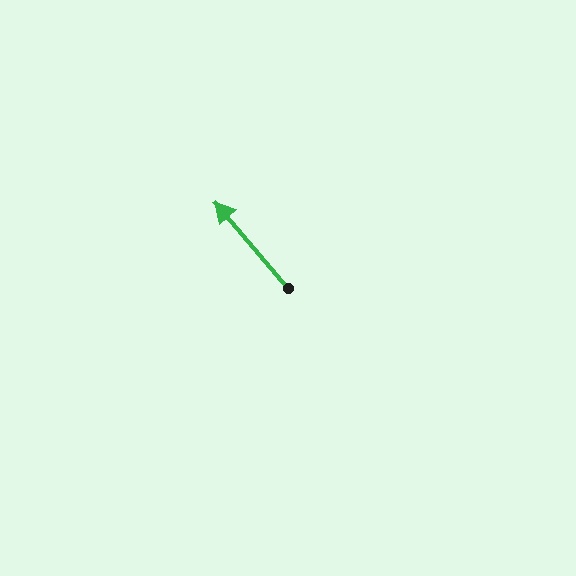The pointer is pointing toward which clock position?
Roughly 11 o'clock.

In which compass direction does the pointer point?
Northwest.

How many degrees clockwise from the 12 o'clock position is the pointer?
Approximately 320 degrees.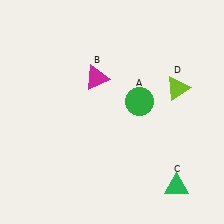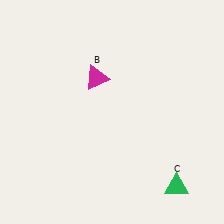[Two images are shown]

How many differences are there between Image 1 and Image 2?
There are 2 differences between the two images.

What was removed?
The green circle (A), the lime triangle (D) were removed in Image 2.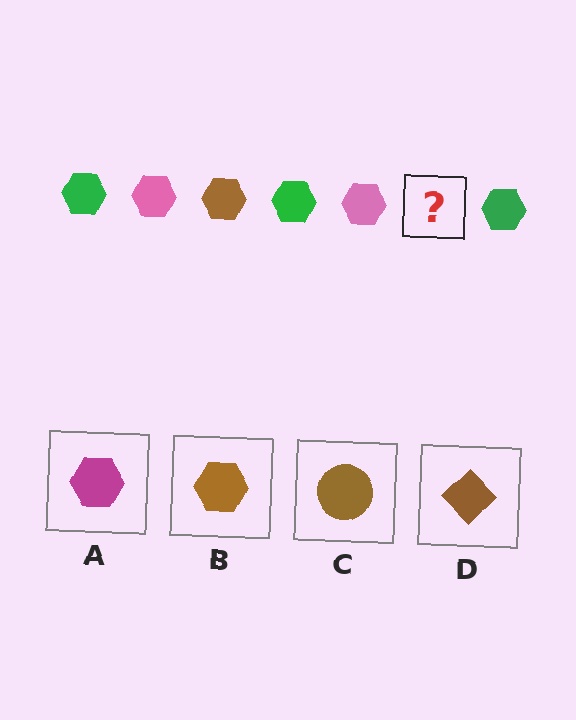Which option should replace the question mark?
Option B.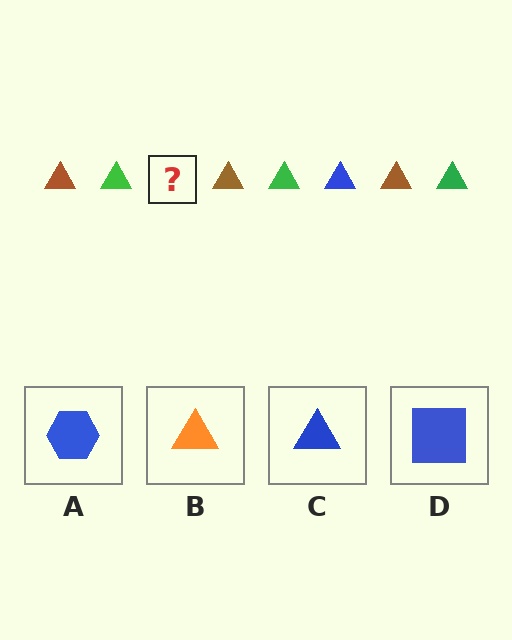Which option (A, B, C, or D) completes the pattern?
C.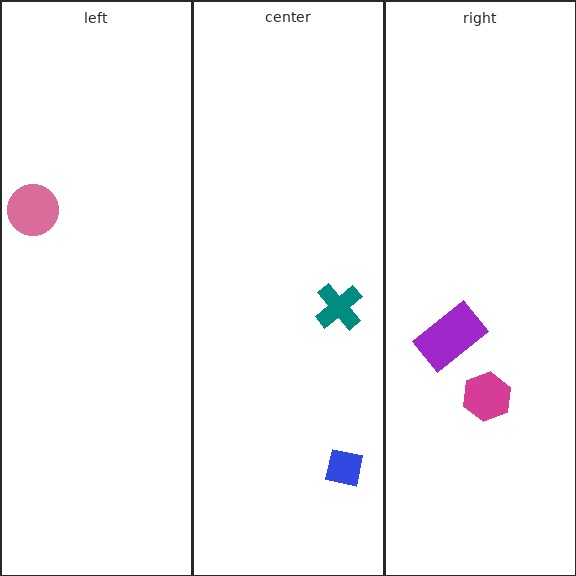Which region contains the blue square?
The center region.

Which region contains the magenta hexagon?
The right region.